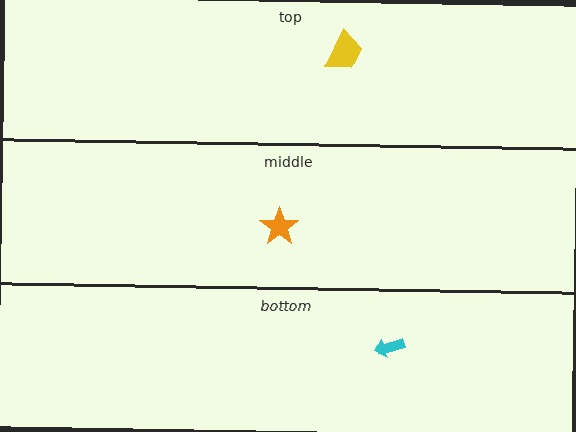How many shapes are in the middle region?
1.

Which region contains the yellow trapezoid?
The top region.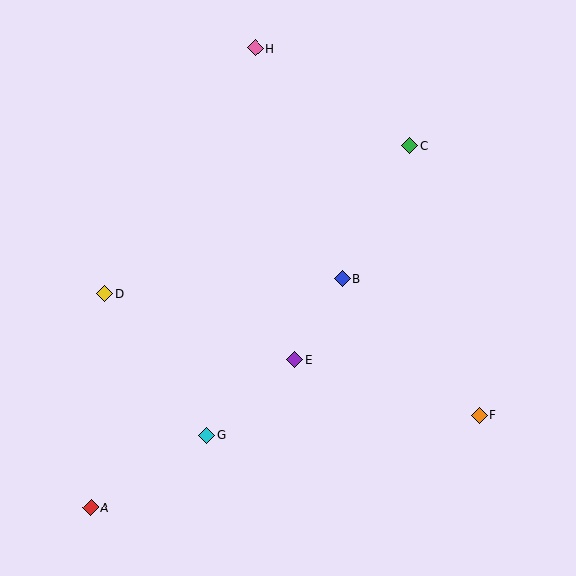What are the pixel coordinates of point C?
Point C is at (410, 146).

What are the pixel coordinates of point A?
Point A is at (91, 508).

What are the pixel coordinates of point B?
Point B is at (342, 279).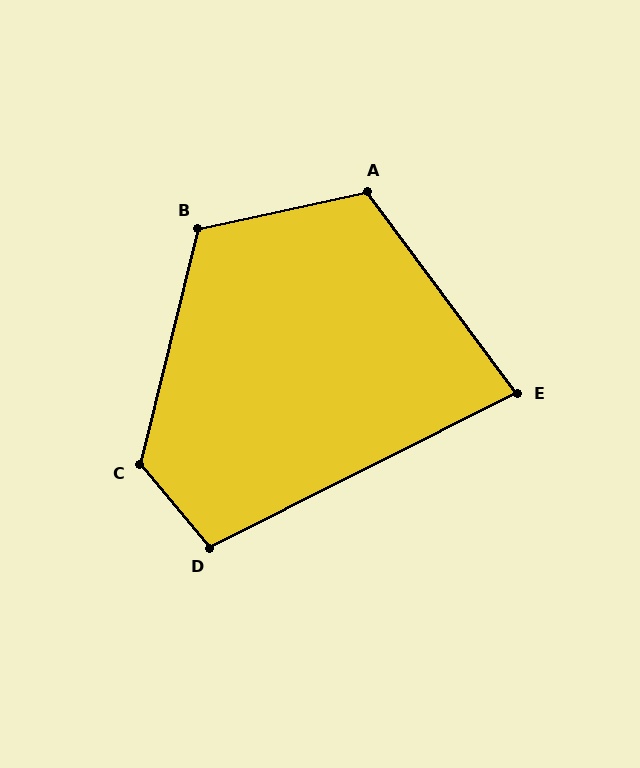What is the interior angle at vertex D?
Approximately 103 degrees (obtuse).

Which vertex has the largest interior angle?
C, at approximately 126 degrees.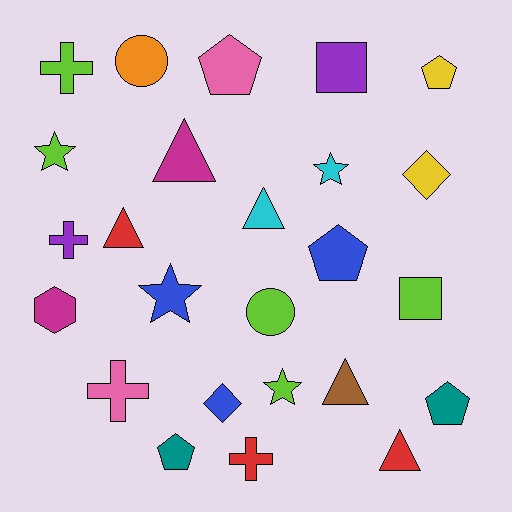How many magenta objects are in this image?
There are 2 magenta objects.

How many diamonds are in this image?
There are 2 diamonds.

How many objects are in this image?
There are 25 objects.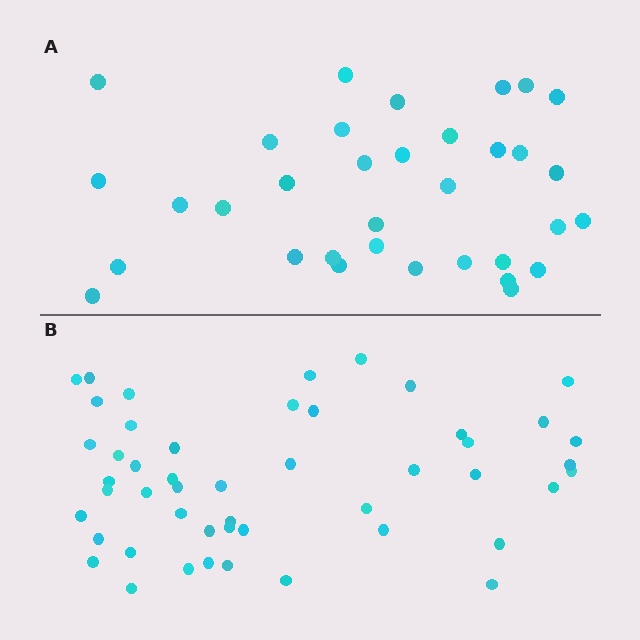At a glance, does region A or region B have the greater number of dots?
Region B (the bottom region) has more dots.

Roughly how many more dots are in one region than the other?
Region B has approximately 15 more dots than region A.